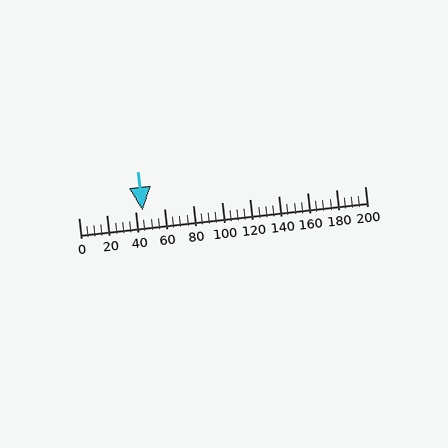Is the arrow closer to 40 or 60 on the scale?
The arrow is closer to 40.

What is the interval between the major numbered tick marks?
The major tick marks are spaced 20 units apart.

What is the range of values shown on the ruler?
The ruler shows values from 0 to 200.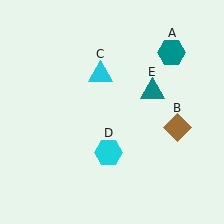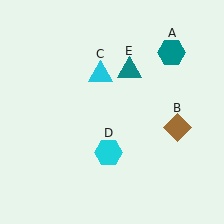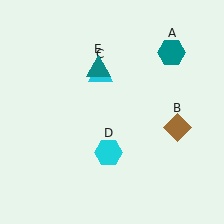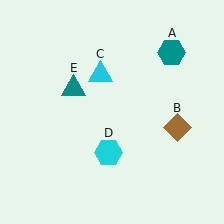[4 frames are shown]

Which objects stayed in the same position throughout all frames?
Teal hexagon (object A) and brown diamond (object B) and cyan triangle (object C) and cyan hexagon (object D) remained stationary.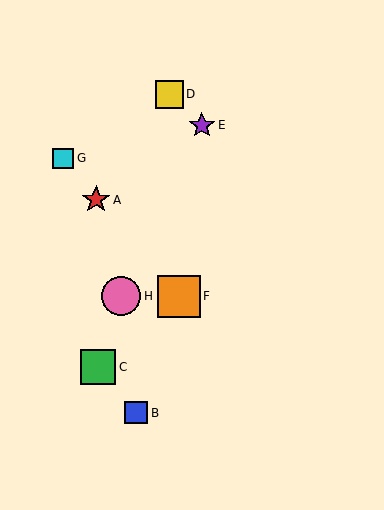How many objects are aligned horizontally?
2 objects (F, H) are aligned horizontally.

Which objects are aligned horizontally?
Objects F, H are aligned horizontally.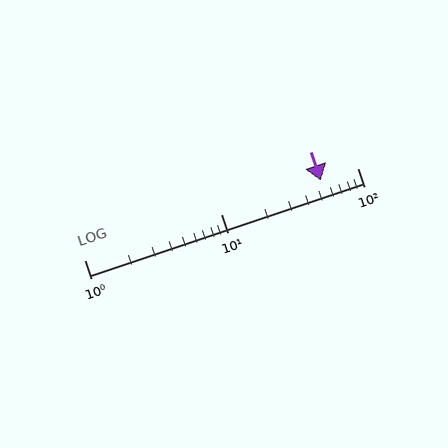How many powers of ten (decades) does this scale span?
The scale spans 2 decades, from 1 to 100.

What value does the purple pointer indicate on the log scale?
The pointer indicates approximately 54.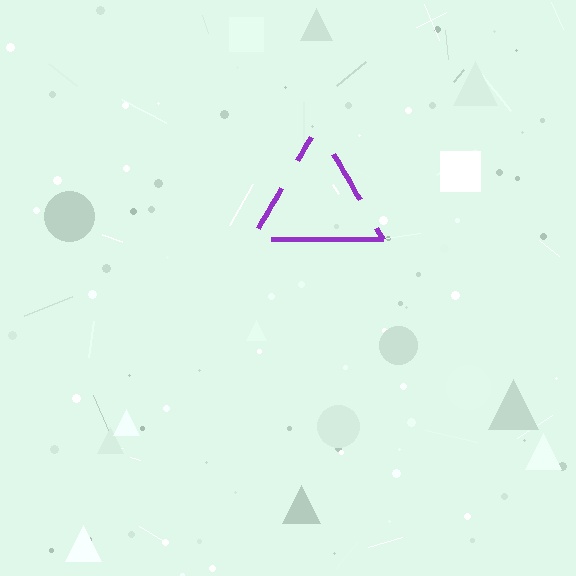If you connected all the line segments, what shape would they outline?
They would outline a triangle.